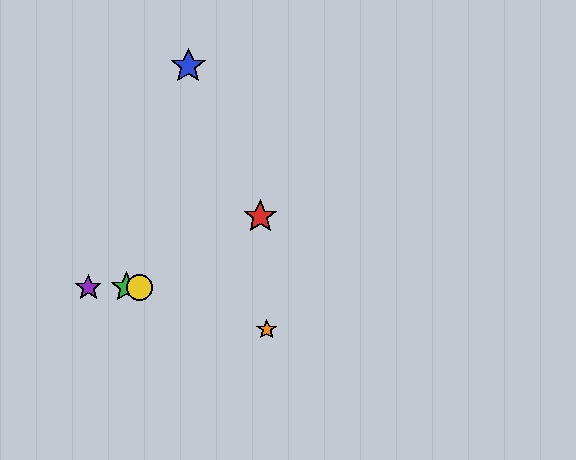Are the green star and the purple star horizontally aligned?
Yes, both are at y≈287.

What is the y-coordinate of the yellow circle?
The yellow circle is at y≈287.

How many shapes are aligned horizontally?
3 shapes (the green star, the yellow circle, the purple star) are aligned horizontally.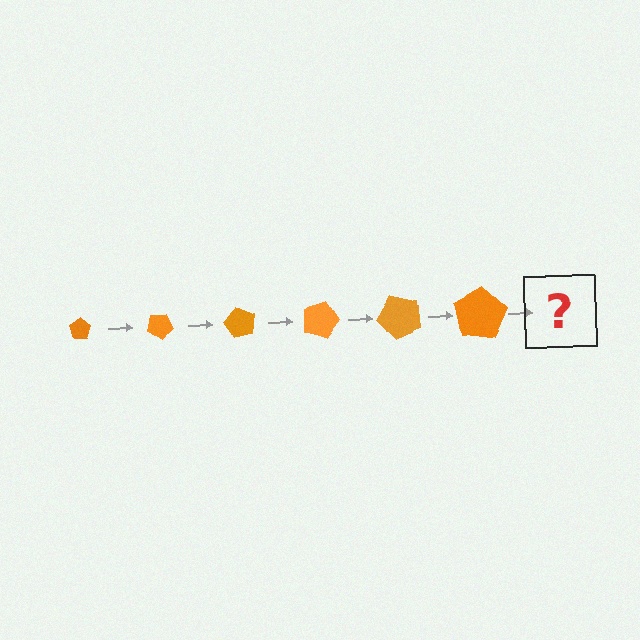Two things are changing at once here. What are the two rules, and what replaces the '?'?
The two rules are that the pentagon grows larger each step and it rotates 30 degrees each step. The '?' should be a pentagon, larger than the previous one and rotated 180 degrees from the start.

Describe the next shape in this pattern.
It should be a pentagon, larger than the previous one and rotated 180 degrees from the start.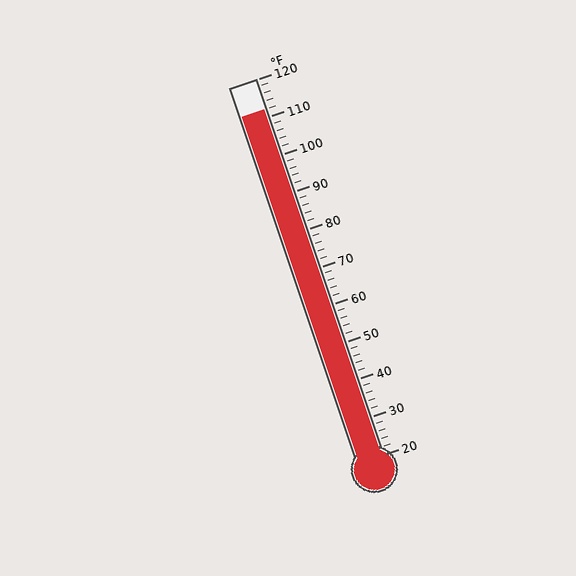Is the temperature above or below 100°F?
The temperature is above 100°F.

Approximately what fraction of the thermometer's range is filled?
The thermometer is filled to approximately 90% of its range.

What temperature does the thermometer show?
The thermometer shows approximately 112°F.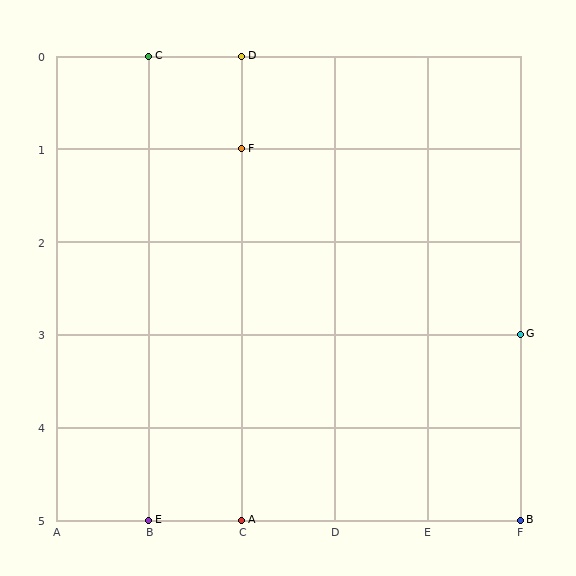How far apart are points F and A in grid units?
Points F and A are 4 rows apart.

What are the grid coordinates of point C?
Point C is at grid coordinates (B, 0).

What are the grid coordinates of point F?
Point F is at grid coordinates (C, 1).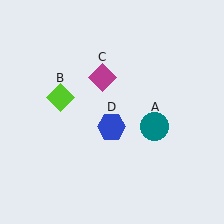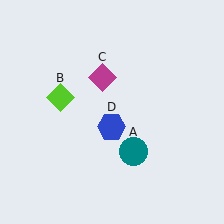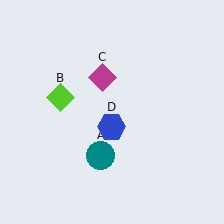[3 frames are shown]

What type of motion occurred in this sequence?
The teal circle (object A) rotated clockwise around the center of the scene.